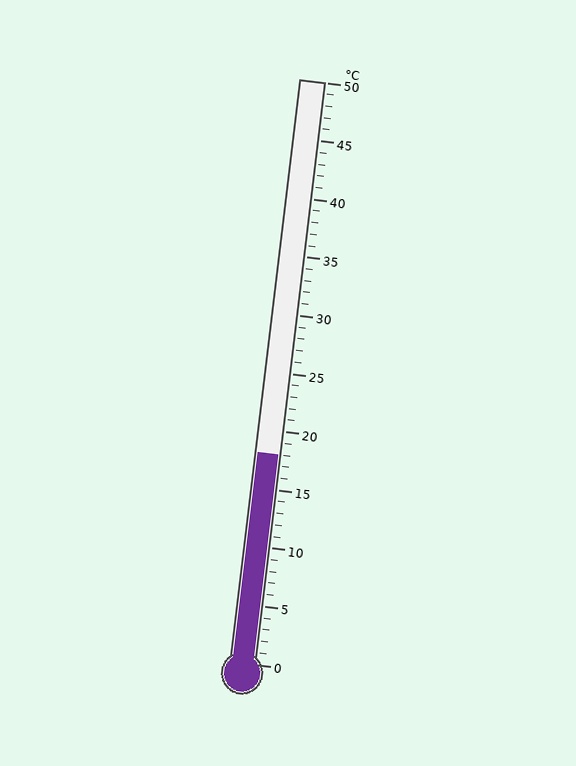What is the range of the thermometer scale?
The thermometer scale ranges from 0°C to 50°C.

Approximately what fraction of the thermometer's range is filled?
The thermometer is filled to approximately 35% of its range.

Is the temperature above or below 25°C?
The temperature is below 25°C.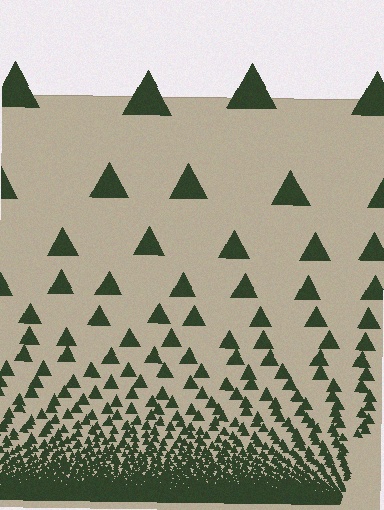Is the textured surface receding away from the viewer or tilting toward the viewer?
The surface appears to tilt toward the viewer. Texture elements get larger and sparser toward the top.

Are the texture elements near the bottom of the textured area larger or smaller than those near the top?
Smaller. The gradient is inverted — elements near the bottom are smaller and denser.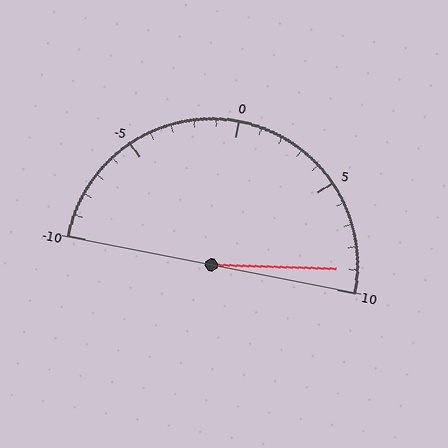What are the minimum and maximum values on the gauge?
The gauge ranges from -10 to 10.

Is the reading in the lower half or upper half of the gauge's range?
The reading is in the upper half of the range (-10 to 10).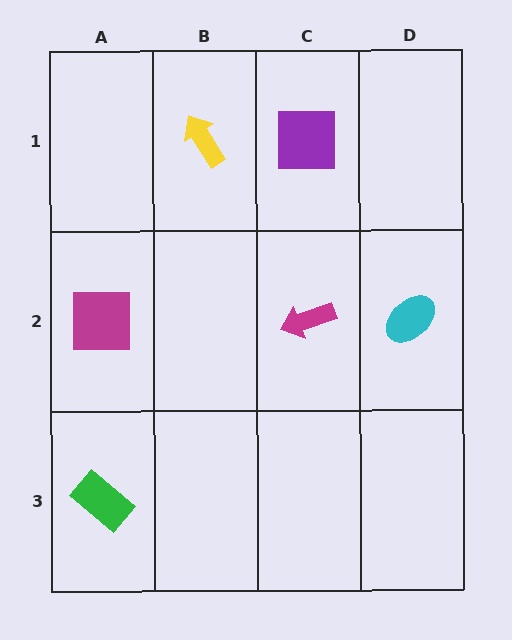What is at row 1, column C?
A purple square.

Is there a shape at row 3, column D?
No, that cell is empty.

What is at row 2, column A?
A magenta square.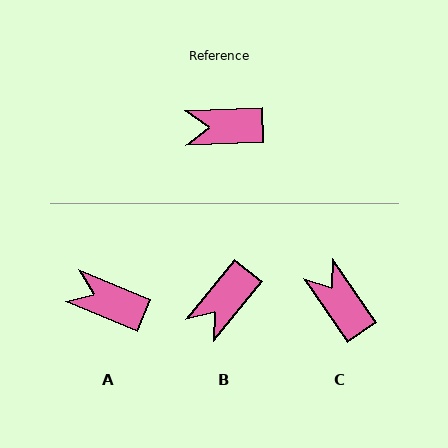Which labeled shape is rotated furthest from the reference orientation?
C, about 58 degrees away.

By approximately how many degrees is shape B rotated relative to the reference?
Approximately 48 degrees counter-clockwise.